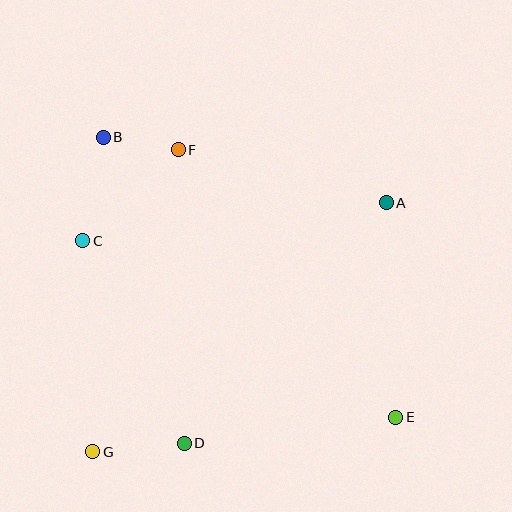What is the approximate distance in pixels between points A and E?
The distance between A and E is approximately 215 pixels.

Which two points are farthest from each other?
Points B and E are farthest from each other.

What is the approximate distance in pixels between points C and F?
The distance between C and F is approximately 132 pixels.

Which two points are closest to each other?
Points B and F are closest to each other.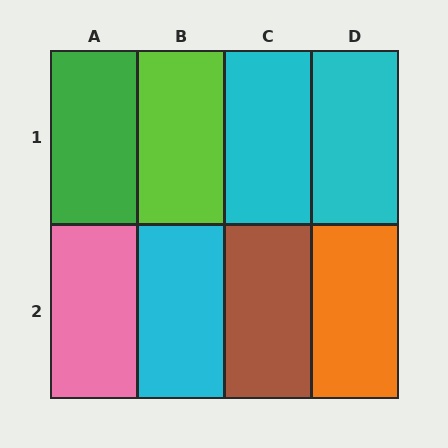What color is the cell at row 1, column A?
Green.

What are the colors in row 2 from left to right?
Pink, cyan, brown, orange.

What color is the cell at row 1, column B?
Lime.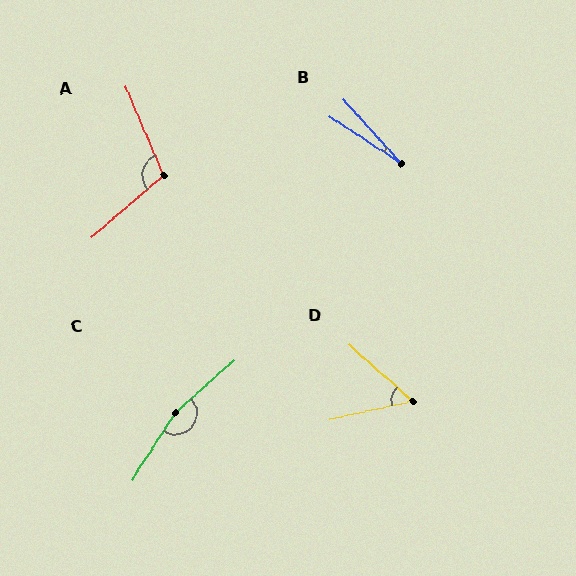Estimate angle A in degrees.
Approximately 108 degrees.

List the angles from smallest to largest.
B (15°), D (55°), A (108°), C (164°).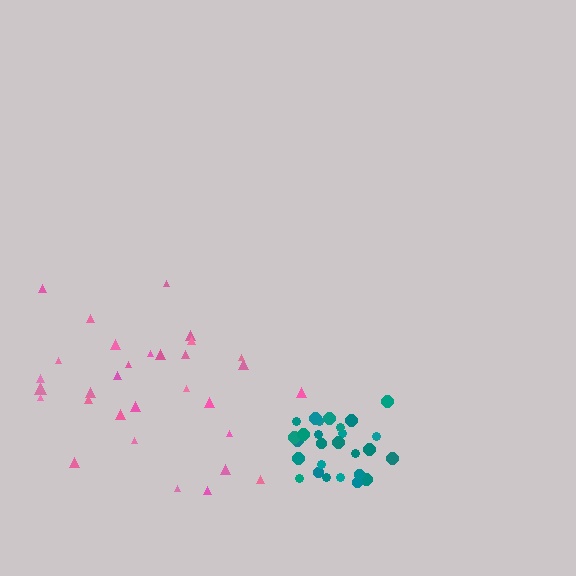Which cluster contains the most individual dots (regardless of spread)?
Pink (31).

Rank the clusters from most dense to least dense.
teal, pink.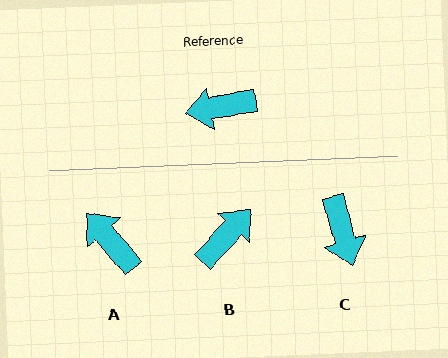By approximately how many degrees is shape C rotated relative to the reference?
Approximately 95 degrees counter-clockwise.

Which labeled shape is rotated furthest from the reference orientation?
B, about 143 degrees away.